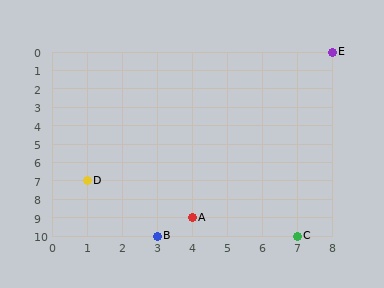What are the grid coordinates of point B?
Point B is at grid coordinates (3, 10).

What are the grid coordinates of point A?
Point A is at grid coordinates (4, 9).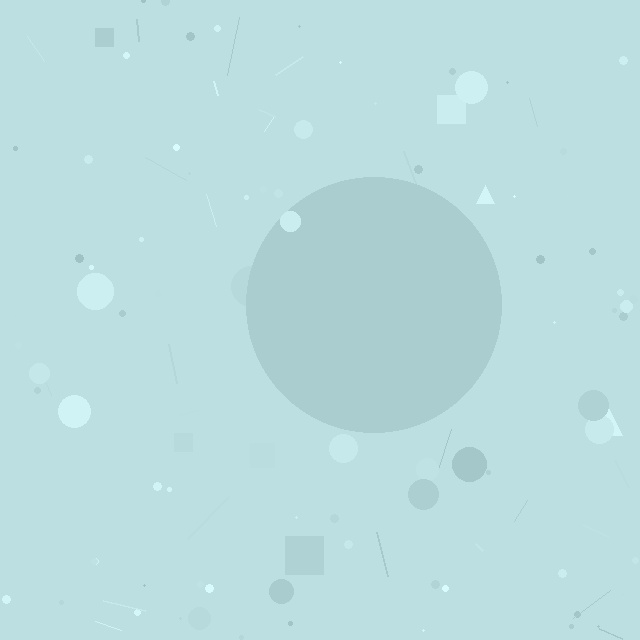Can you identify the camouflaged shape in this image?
The camouflaged shape is a circle.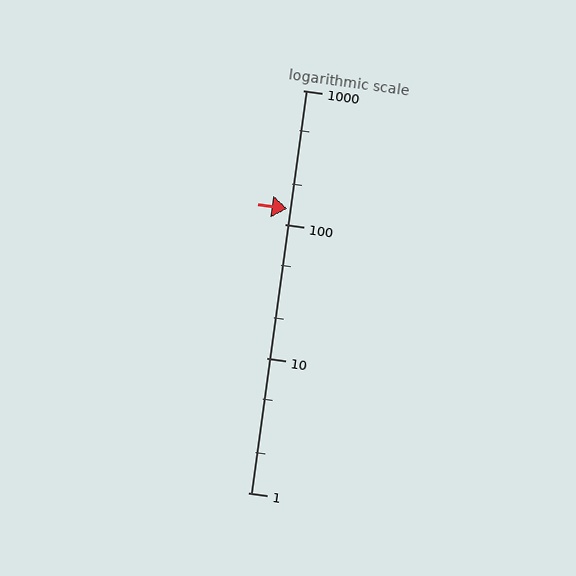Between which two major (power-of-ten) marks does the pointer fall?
The pointer is between 100 and 1000.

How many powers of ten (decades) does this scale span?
The scale spans 3 decades, from 1 to 1000.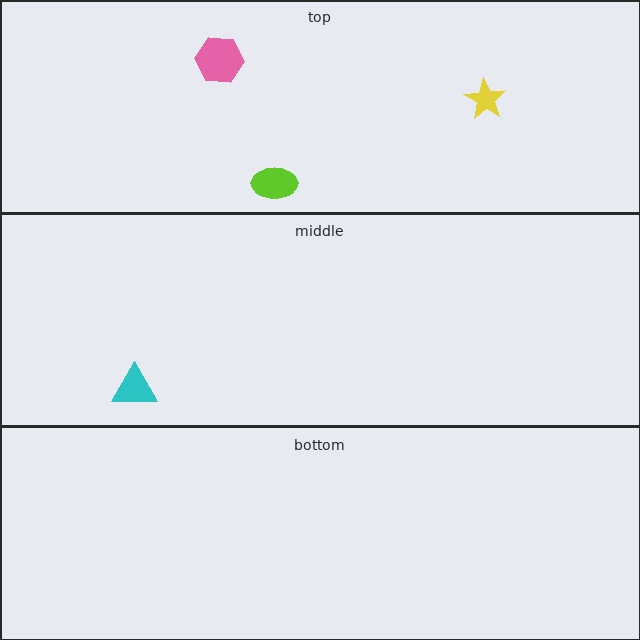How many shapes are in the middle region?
1.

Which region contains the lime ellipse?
The top region.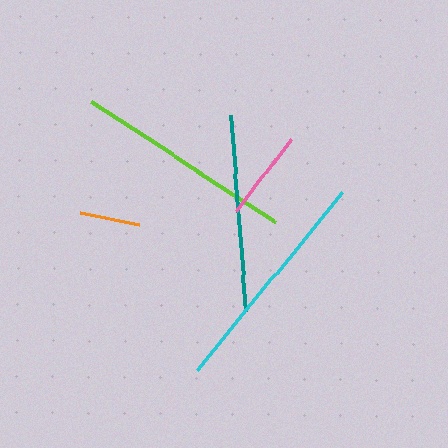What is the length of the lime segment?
The lime segment is approximately 221 pixels long.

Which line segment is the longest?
The cyan line is the longest at approximately 230 pixels.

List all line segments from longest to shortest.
From longest to shortest: cyan, lime, teal, pink, orange.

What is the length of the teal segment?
The teal segment is approximately 197 pixels long.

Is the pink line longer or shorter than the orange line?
The pink line is longer than the orange line.